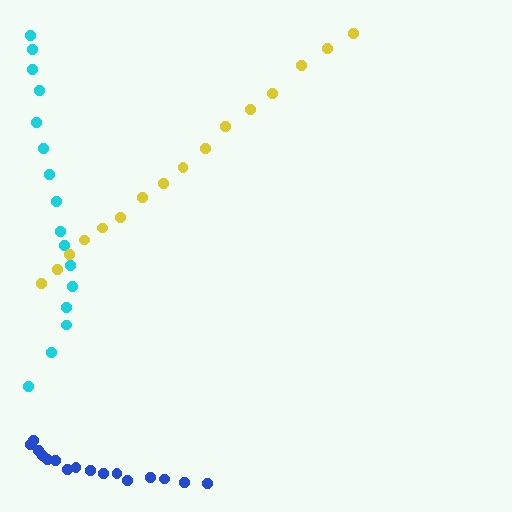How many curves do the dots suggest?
There are 3 distinct paths.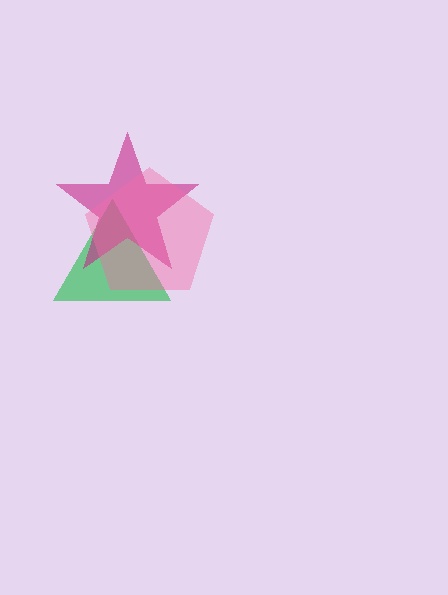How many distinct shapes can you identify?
There are 3 distinct shapes: a green triangle, a magenta star, a pink pentagon.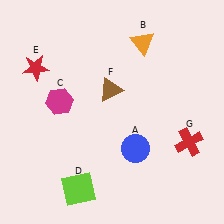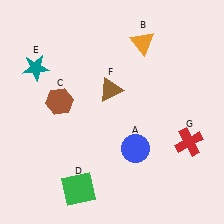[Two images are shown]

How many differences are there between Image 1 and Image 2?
There are 3 differences between the two images.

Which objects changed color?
C changed from magenta to brown. D changed from lime to green. E changed from red to teal.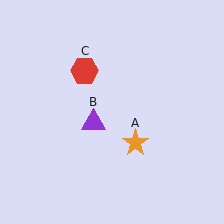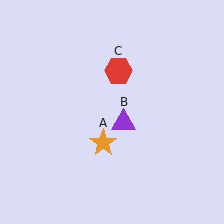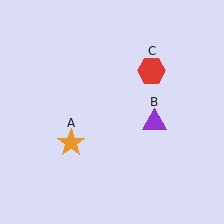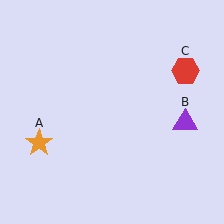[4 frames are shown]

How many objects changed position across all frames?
3 objects changed position: orange star (object A), purple triangle (object B), red hexagon (object C).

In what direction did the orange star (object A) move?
The orange star (object A) moved left.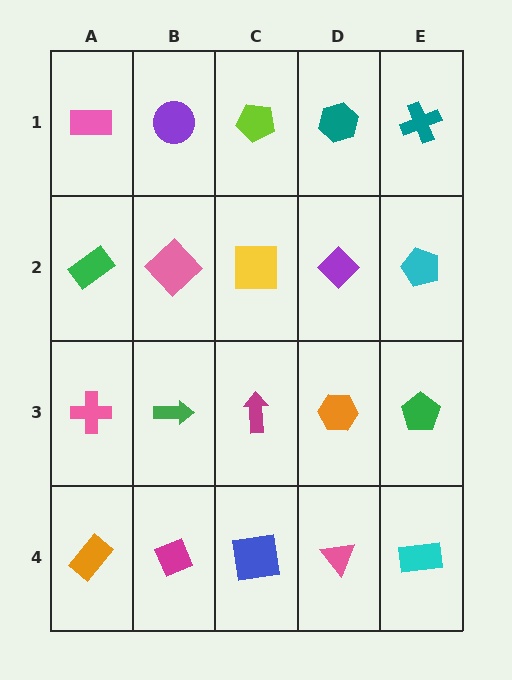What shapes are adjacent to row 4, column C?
A magenta arrow (row 3, column C), a magenta diamond (row 4, column B), a pink triangle (row 4, column D).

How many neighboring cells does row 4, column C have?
3.